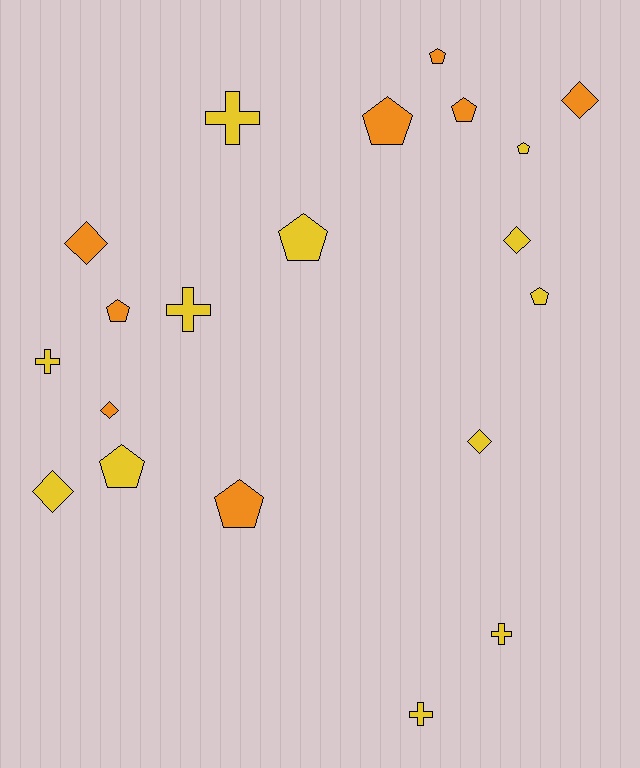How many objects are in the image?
There are 20 objects.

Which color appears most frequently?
Yellow, with 12 objects.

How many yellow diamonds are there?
There are 3 yellow diamonds.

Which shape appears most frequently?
Pentagon, with 9 objects.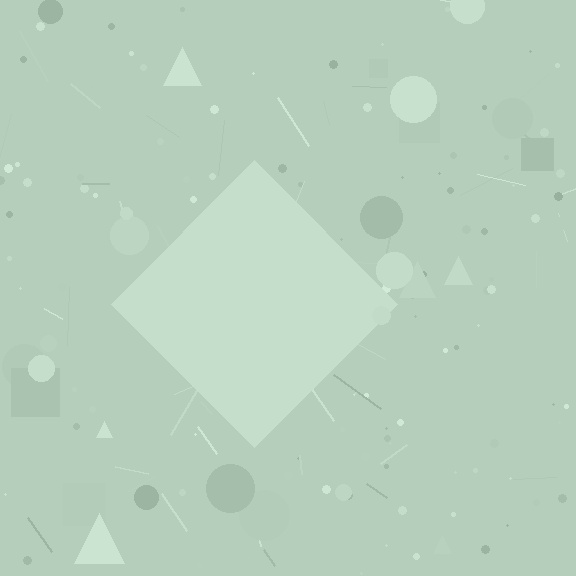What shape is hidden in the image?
A diamond is hidden in the image.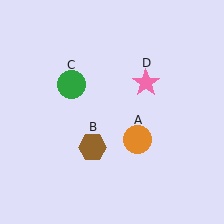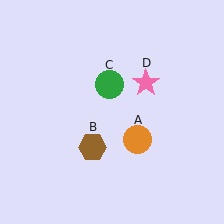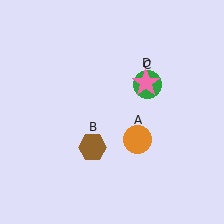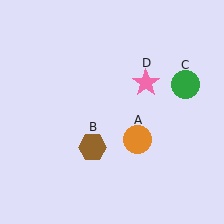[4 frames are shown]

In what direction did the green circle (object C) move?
The green circle (object C) moved right.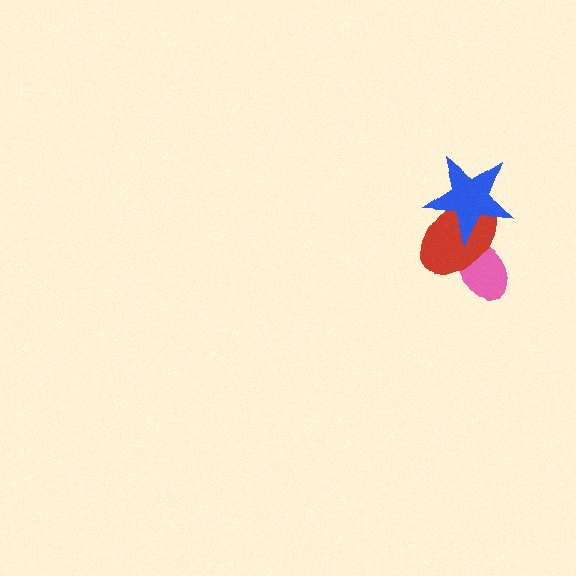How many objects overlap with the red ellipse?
2 objects overlap with the red ellipse.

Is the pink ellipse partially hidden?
Yes, it is partially covered by another shape.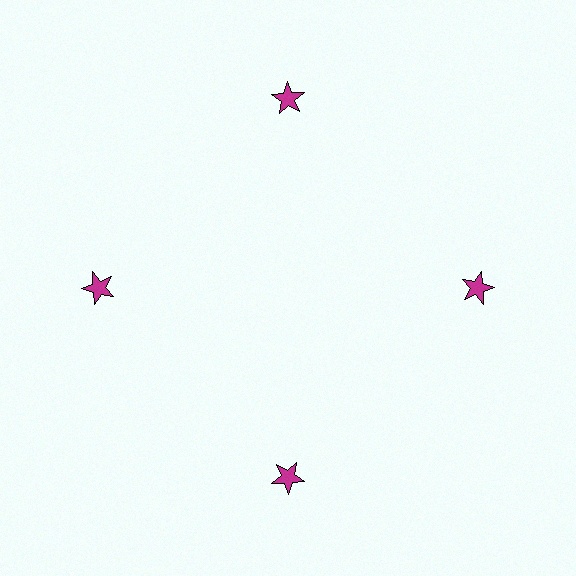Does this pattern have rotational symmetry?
Yes, this pattern has 4-fold rotational symmetry. It looks the same after rotating 90 degrees around the center.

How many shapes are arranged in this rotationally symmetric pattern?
There are 4 shapes, arranged in 4 groups of 1.